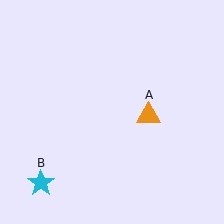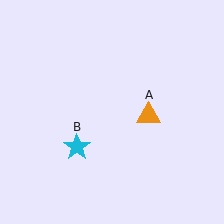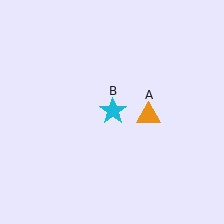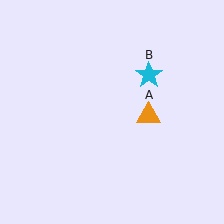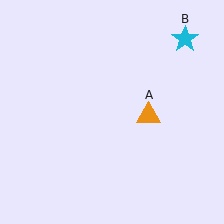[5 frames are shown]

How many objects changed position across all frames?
1 object changed position: cyan star (object B).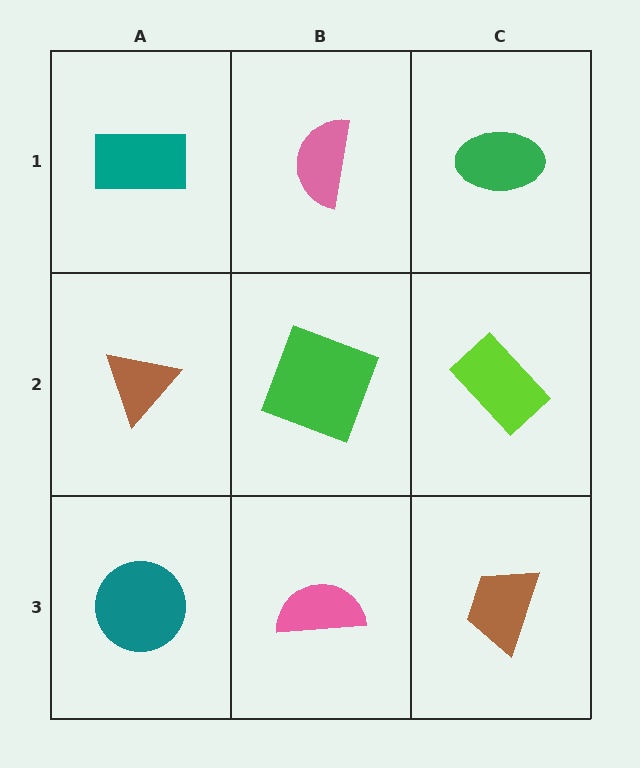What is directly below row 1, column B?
A green square.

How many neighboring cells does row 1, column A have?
2.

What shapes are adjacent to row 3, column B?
A green square (row 2, column B), a teal circle (row 3, column A), a brown trapezoid (row 3, column C).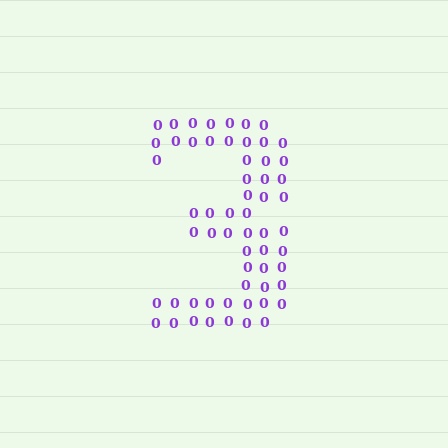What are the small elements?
The small elements are digit 0's.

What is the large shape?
The large shape is the digit 3.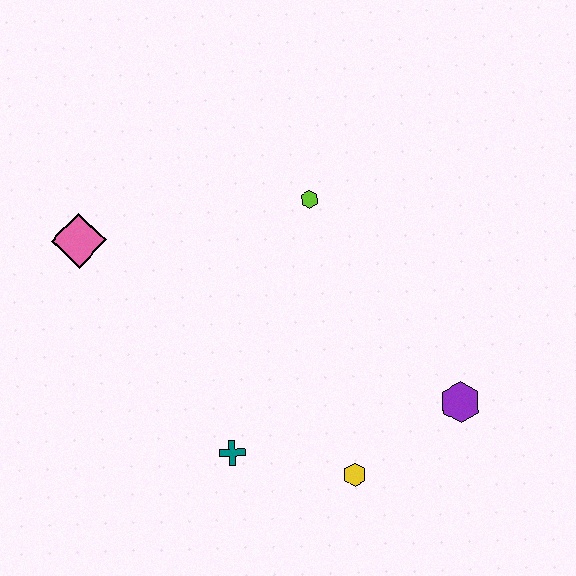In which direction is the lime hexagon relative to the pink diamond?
The lime hexagon is to the right of the pink diamond.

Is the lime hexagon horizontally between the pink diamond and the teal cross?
No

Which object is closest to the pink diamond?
The lime hexagon is closest to the pink diamond.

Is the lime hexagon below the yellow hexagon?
No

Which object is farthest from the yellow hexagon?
The pink diamond is farthest from the yellow hexagon.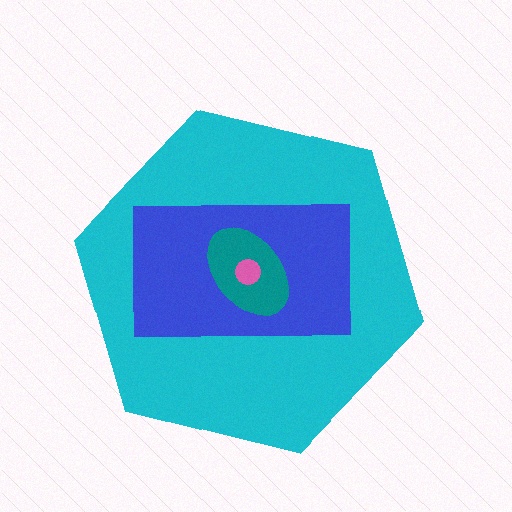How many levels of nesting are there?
4.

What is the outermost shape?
The cyan hexagon.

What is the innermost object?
The pink circle.